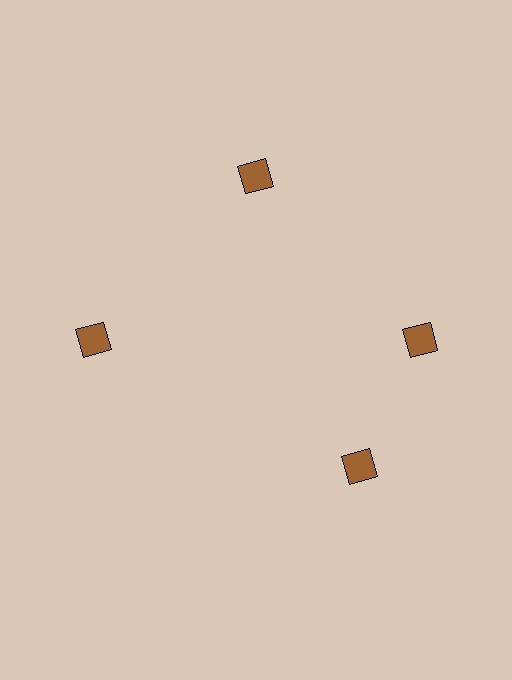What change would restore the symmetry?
The symmetry would be restored by rotating it back into even spacing with its neighbors so that all 4 diamonds sit at equal angles and equal distance from the center.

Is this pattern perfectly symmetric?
No. The 4 brown diamonds are arranged in a ring, but one element near the 6 o'clock position is rotated out of alignment along the ring, breaking the 4-fold rotational symmetry.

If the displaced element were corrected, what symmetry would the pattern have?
It would have 4-fold rotational symmetry — the pattern would map onto itself every 90 degrees.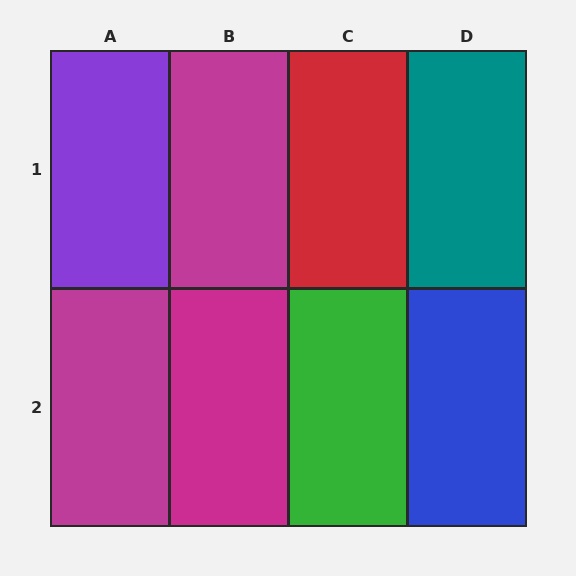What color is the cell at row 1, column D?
Teal.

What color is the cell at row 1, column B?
Magenta.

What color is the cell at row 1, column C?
Red.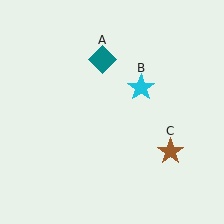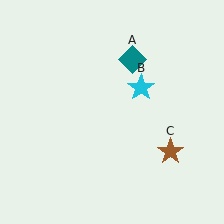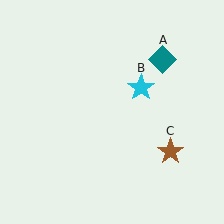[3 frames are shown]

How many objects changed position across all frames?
1 object changed position: teal diamond (object A).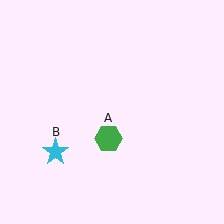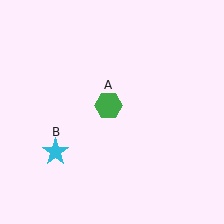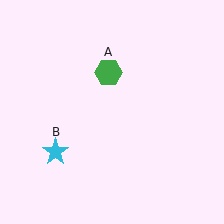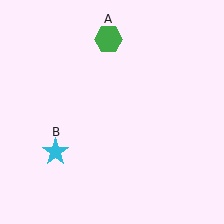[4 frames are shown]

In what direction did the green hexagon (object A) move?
The green hexagon (object A) moved up.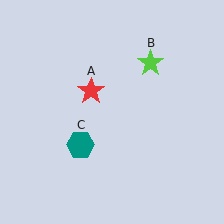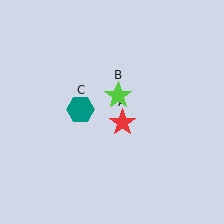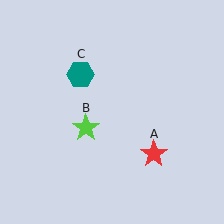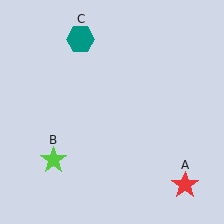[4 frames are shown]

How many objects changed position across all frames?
3 objects changed position: red star (object A), lime star (object B), teal hexagon (object C).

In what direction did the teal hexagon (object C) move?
The teal hexagon (object C) moved up.